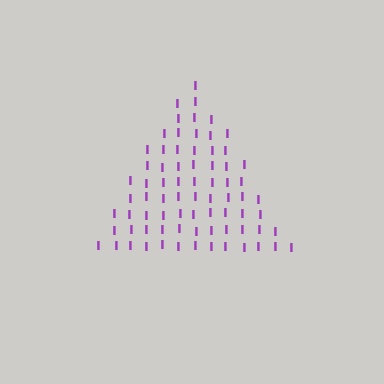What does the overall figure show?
The overall figure shows a triangle.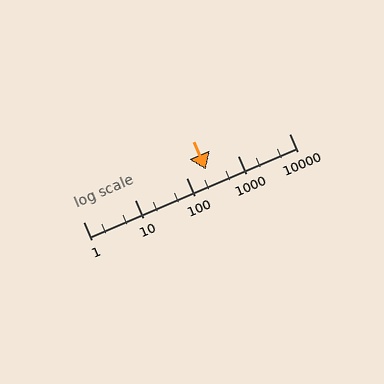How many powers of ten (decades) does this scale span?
The scale spans 4 decades, from 1 to 10000.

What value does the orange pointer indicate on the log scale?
The pointer indicates approximately 240.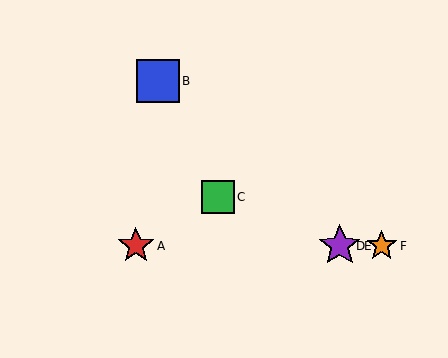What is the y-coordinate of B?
Object B is at y≈81.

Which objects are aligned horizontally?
Objects A, D, E, F are aligned horizontally.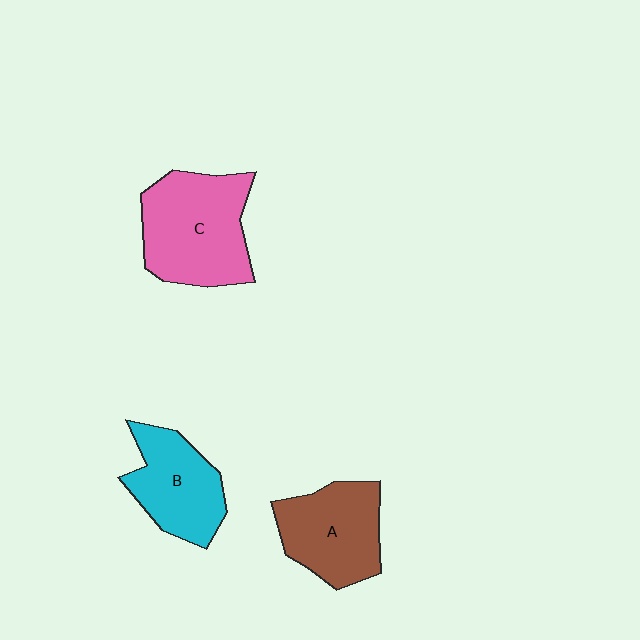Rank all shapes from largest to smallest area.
From largest to smallest: C (pink), A (brown), B (cyan).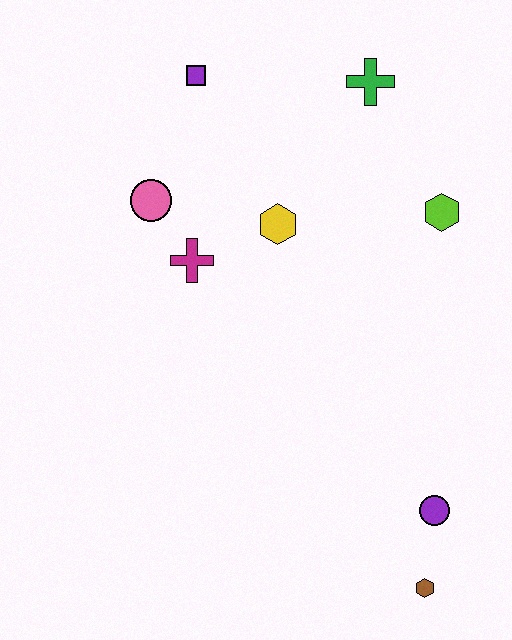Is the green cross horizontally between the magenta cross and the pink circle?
No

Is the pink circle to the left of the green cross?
Yes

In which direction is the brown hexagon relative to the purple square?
The brown hexagon is below the purple square.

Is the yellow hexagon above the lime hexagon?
No